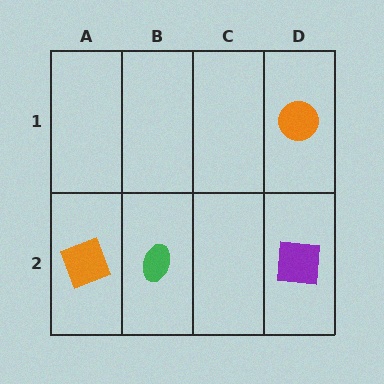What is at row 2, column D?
A purple square.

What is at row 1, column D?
An orange circle.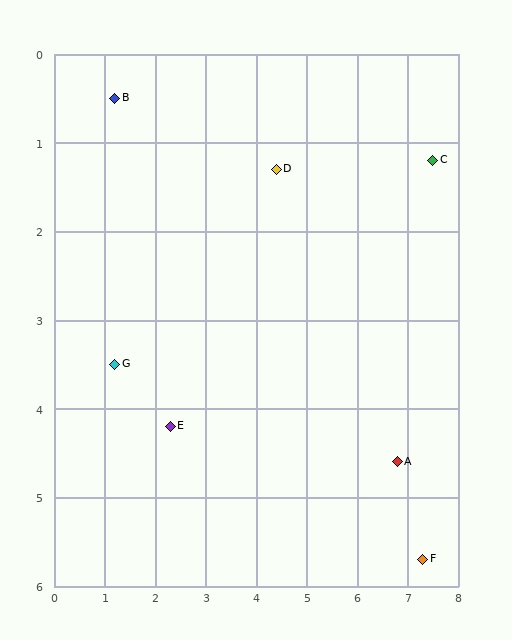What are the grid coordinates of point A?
Point A is at approximately (6.8, 4.6).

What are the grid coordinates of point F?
Point F is at approximately (7.3, 5.7).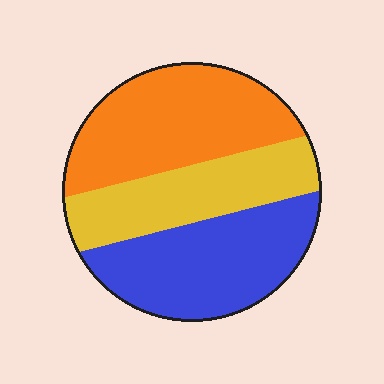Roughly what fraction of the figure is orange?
Orange covers around 35% of the figure.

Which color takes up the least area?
Yellow, at roughly 25%.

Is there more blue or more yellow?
Blue.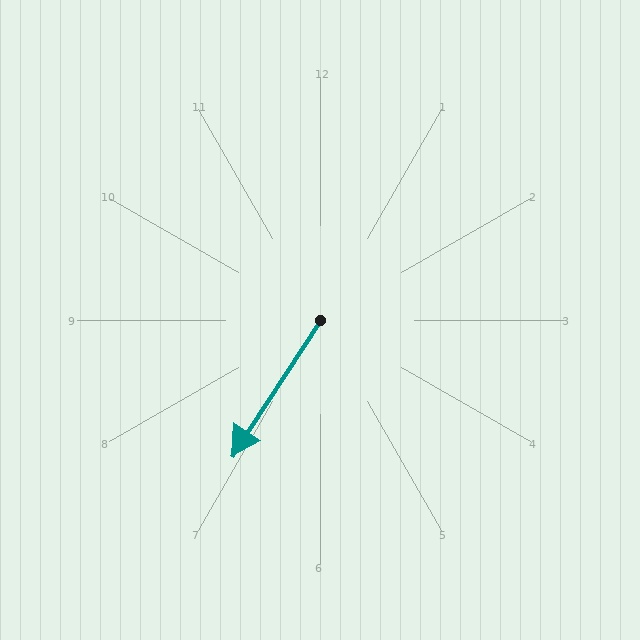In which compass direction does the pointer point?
Southwest.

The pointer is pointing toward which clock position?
Roughly 7 o'clock.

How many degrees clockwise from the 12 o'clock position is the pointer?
Approximately 213 degrees.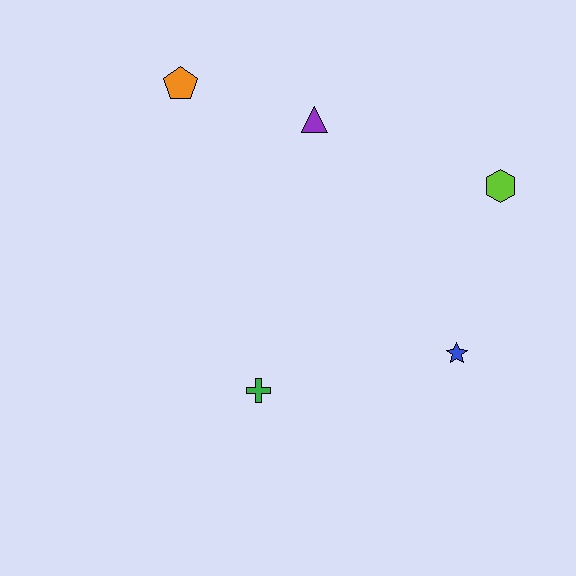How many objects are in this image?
There are 5 objects.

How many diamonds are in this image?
There are no diamonds.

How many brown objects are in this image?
There are no brown objects.